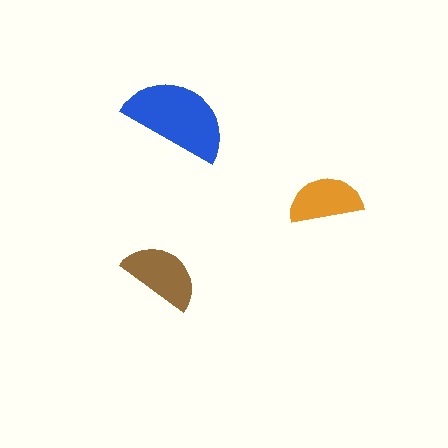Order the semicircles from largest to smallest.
the blue one, the brown one, the orange one.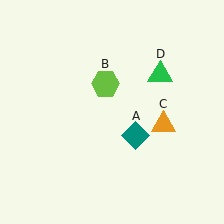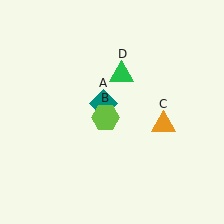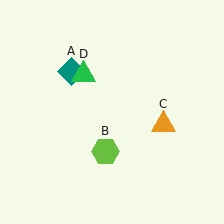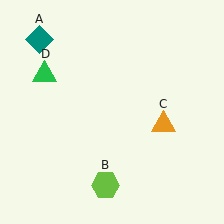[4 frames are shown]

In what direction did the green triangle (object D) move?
The green triangle (object D) moved left.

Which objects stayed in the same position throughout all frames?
Orange triangle (object C) remained stationary.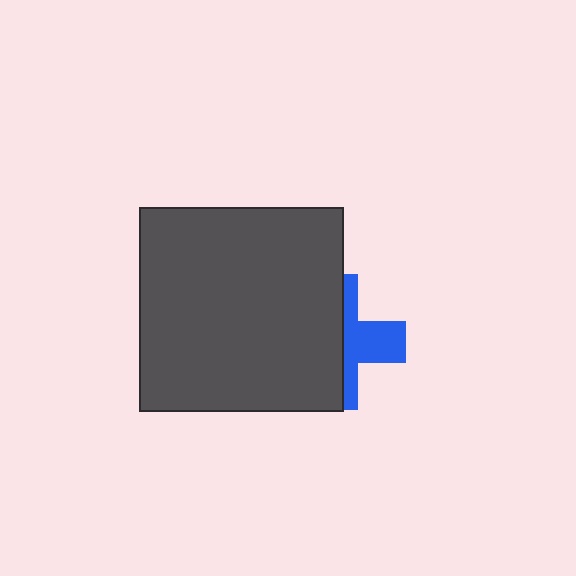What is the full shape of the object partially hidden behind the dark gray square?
The partially hidden object is a blue cross.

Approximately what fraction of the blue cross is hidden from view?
Roughly 59% of the blue cross is hidden behind the dark gray square.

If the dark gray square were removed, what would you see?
You would see the complete blue cross.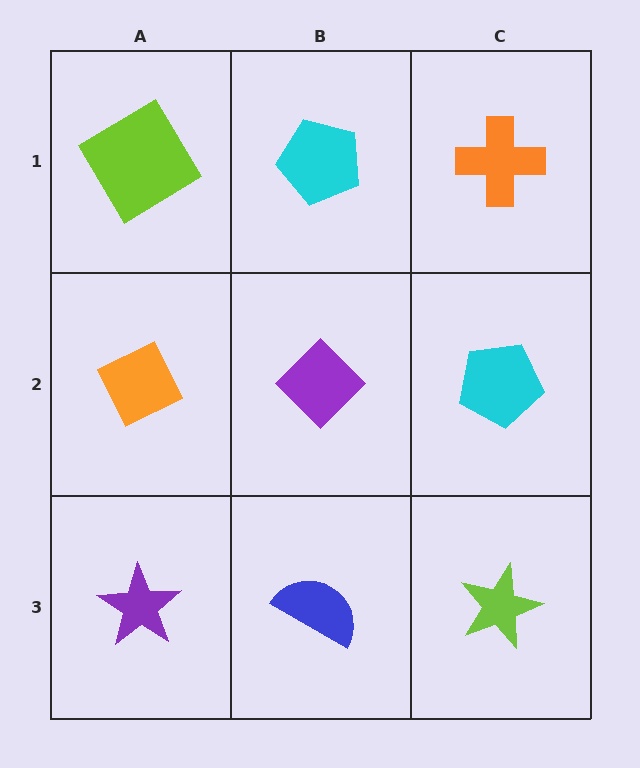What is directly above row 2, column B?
A cyan pentagon.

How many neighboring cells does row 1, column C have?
2.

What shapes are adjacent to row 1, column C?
A cyan pentagon (row 2, column C), a cyan pentagon (row 1, column B).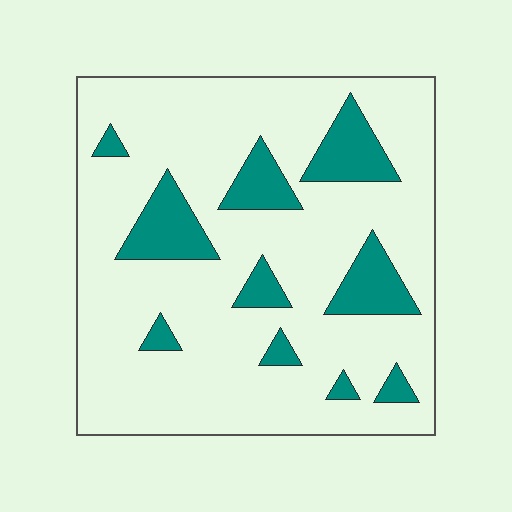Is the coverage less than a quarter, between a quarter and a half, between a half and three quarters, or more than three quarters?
Less than a quarter.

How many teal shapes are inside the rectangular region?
10.